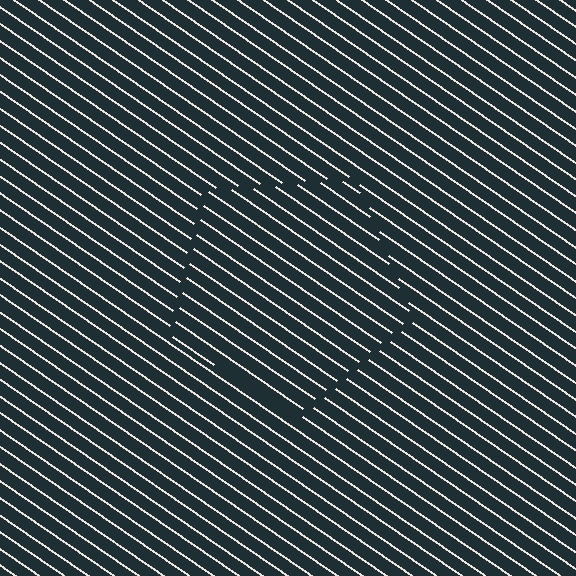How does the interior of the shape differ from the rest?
The interior of the shape contains the same grating, shifted by half a period — the contour is defined by the phase discontinuity where line-ends from the inner and outer gratings abut.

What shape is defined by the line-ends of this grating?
An illusory pentagon. The interior of the shape contains the same grating, shifted by half a period — the contour is defined by the phase discontinuity where line-ends from the inner and outer gratings abut.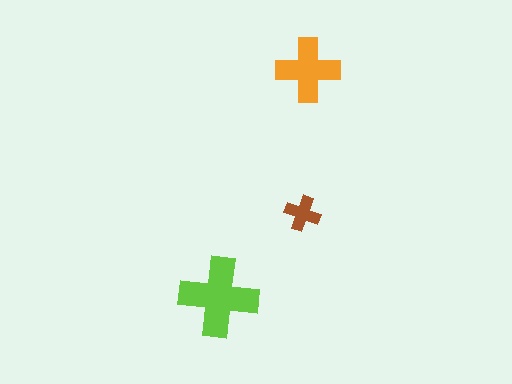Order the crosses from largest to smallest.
the lime one, the orange one, the brown one.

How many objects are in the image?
There are 3 objects in the image.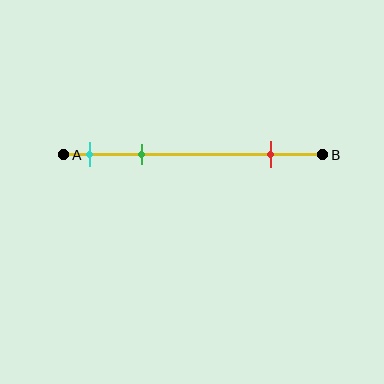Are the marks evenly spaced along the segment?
No, the marks are not evenly spaced.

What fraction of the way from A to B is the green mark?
The green mark is approximately 30% (0.3) of the way from A to B.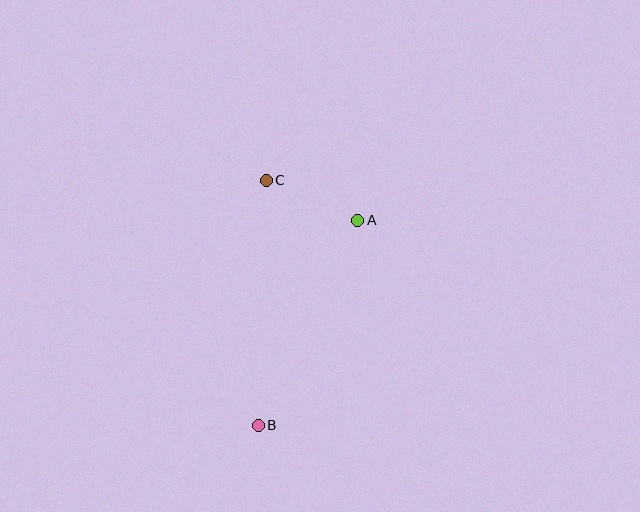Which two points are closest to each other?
Points A and C are closest to each other.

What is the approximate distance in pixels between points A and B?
The distance between A and B is approximately 228 pixels.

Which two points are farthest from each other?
Points B and C are farthest from each other.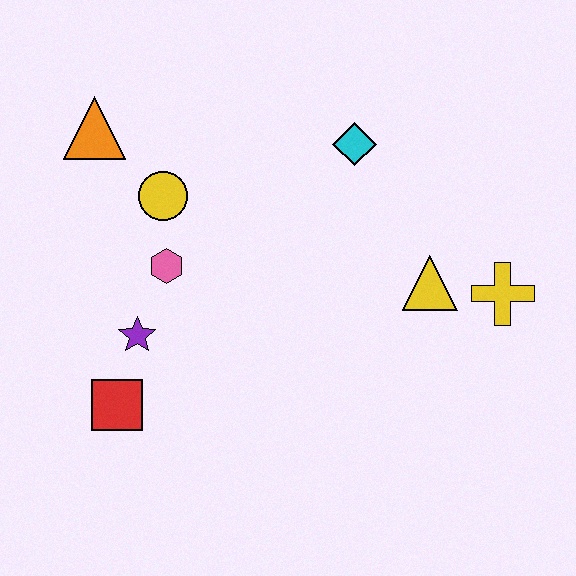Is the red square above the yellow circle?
No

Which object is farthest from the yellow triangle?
The orange triangle is farthest from the yellow triangle.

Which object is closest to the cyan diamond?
The yellow triangle is closest to the cyan diamond.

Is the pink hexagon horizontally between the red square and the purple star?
No